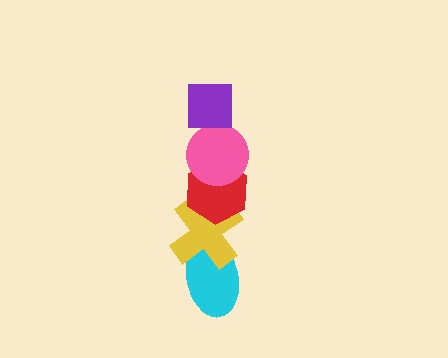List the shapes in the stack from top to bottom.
From top to bottom: the purple square, the pink circle, the red hexagon, the yellow cross, the cyan ellipse.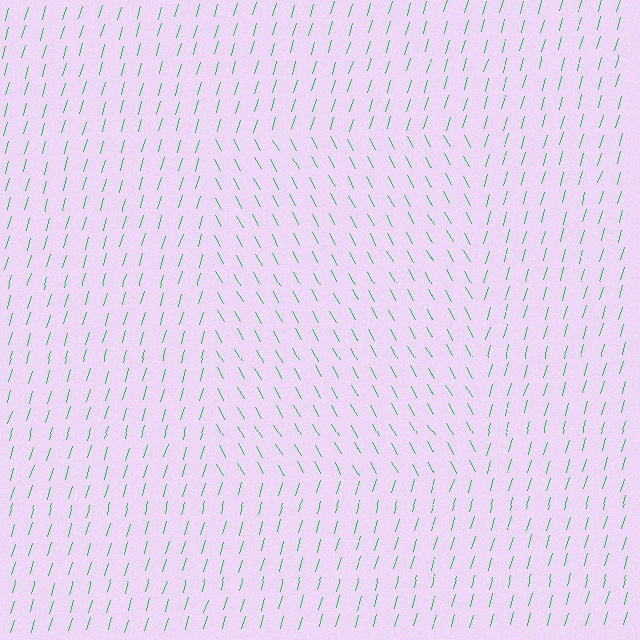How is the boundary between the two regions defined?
The boundary is defined purely by a change in line orientation (approximately 45 degrees difference). All lines are the same color and thickness.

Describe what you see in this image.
The image is filled with small green line segments. A rectangle region in the image has lines oriented differently from the surrounding lines, creating a visible texture boundary.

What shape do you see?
I see a rectangle.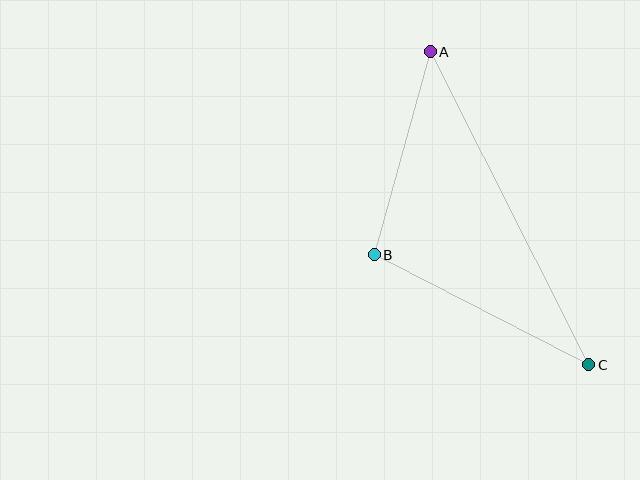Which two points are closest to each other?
Points A and B are closest to each other.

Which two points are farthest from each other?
Points A and C are farthest from each other.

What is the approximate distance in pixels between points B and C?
The distance between B and C is approximately 241 pixels.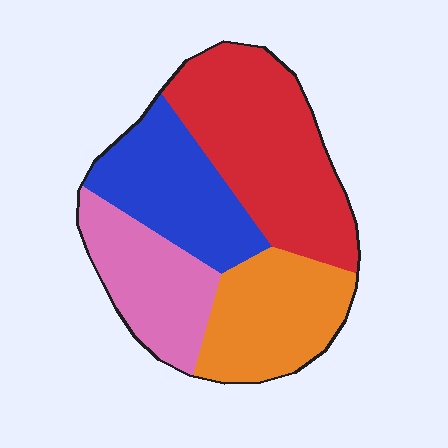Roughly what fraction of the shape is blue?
Blue takes up about one fifth (1/5) of the shape.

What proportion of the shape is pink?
Pink takes up between a sixth and a third of the shape.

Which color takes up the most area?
Red, at roughly 35%.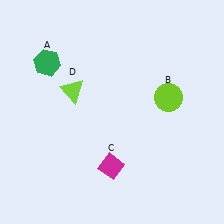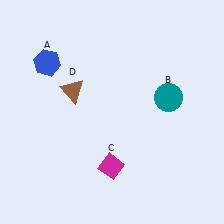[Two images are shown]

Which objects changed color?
A changed from green to blue. B changed from lime to teal. D changed from lime to brown.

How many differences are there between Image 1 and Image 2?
There are 3 differences between the two images.